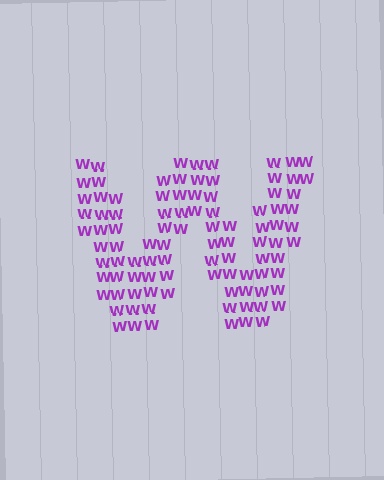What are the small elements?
The small elements are letter W's.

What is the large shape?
The large shape is the letter W.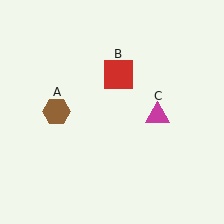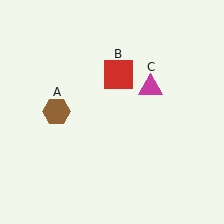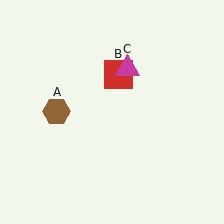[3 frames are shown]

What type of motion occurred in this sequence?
The magenta triangle (object C) rotated counterclockwise around the center of the scene.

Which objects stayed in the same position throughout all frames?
Brown hexagon (object A) and red square (object B) remained stationary.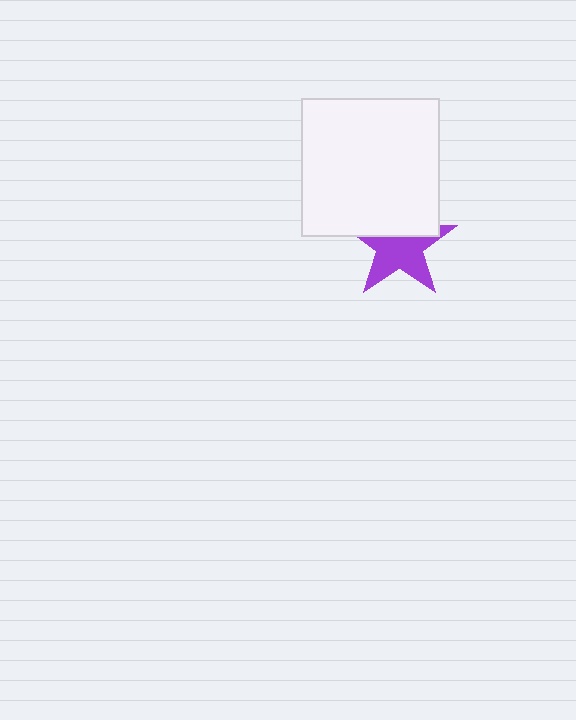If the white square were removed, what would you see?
You would see the complete purple star.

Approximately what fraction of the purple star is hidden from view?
Roughly 40% of the purple star is hidden behind the white square.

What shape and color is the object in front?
The object in front is a white square.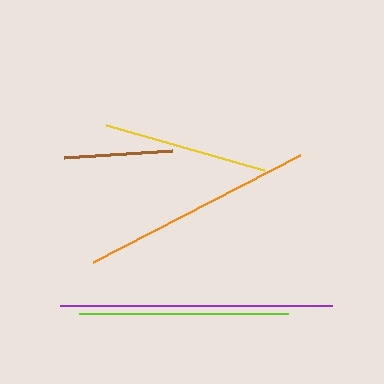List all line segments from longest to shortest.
From longest to shortest: purple, orange, lime, yellow, brown.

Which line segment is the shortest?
The brown line is the shortest at approximately 108 pixels.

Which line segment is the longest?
The purple line is the longest at approximately 272 pixels.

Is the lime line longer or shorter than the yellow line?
The lime line is longer than the yellow line.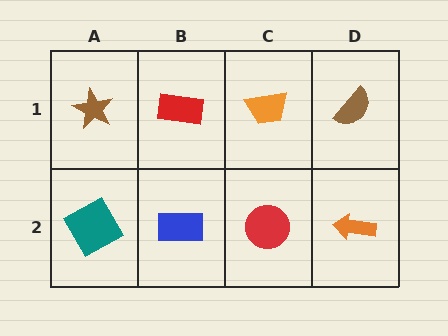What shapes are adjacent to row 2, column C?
An orange trapezoid (row 1, column C), a blue rectangle (row 2, column B), an orange arrow (row 2, column D).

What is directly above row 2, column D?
A brown semicircle.